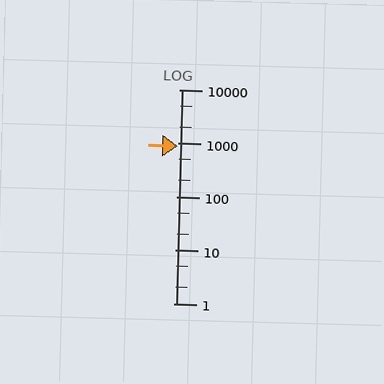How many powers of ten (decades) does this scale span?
The scale spans 4 decades, from 1 to 10000.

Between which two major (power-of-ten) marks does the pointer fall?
The pointer is between 100 and 1000.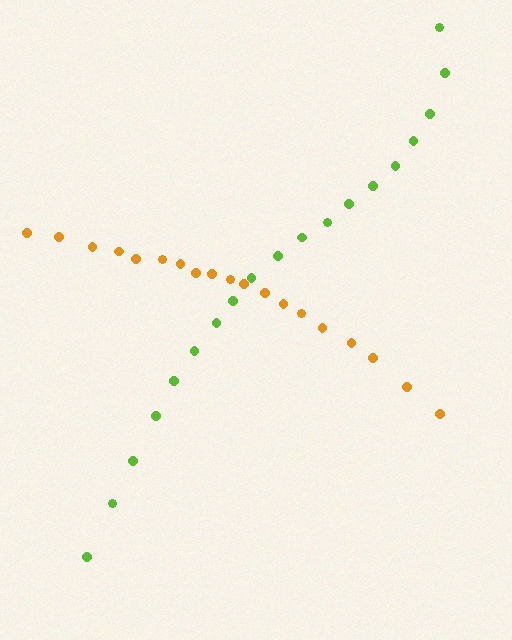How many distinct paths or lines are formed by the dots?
There are 2 distinct paths.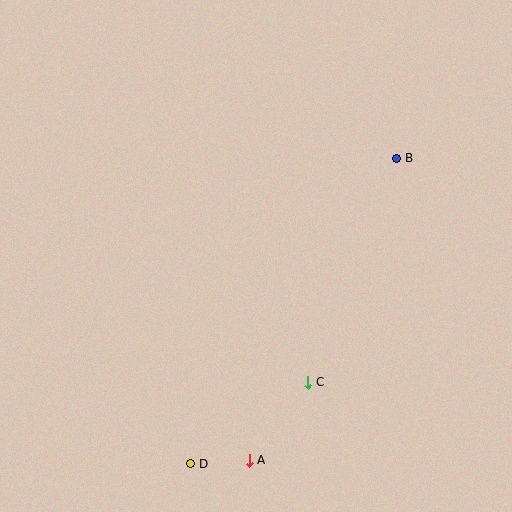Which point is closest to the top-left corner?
Point B is closest to the top-left corner.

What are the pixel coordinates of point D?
Point D is at (191, 464).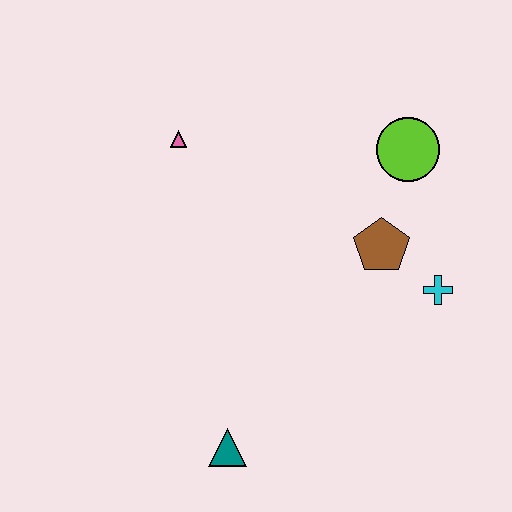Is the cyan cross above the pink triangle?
No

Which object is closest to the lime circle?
The brown pentagon is closest to the lime circle.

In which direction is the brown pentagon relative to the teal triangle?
The brown pentagon is above the teal triangle.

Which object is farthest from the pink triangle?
The teal triangle is farthest from the pink triangle.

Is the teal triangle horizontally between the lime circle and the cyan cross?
No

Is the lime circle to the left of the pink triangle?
No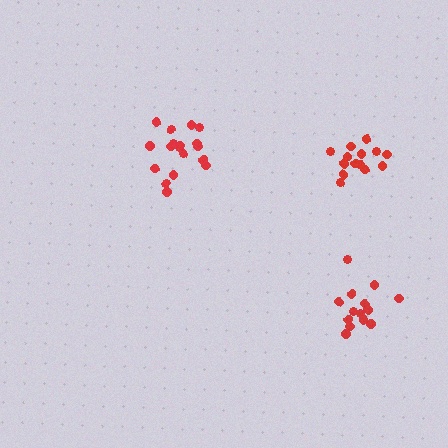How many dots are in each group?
Group 1: 15 dots, Group 2: 18 dots, Group 3: 14 dots (47 total).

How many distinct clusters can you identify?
There are 3 distinct clusters.